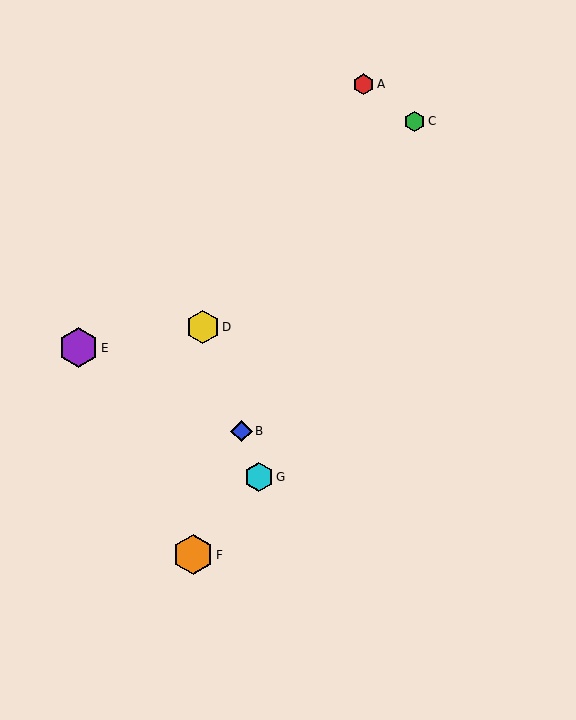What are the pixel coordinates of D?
Object D is at (203, 327).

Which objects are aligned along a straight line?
Objects B, D, G are aligned along a straight line.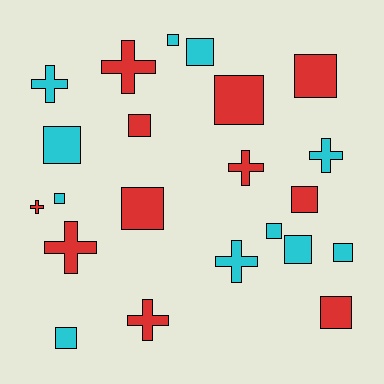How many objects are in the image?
There are 22 objects.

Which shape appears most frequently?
Square, with 14 objects.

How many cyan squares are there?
There are 8 cyan squares.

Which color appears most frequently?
Red, with 11 objects.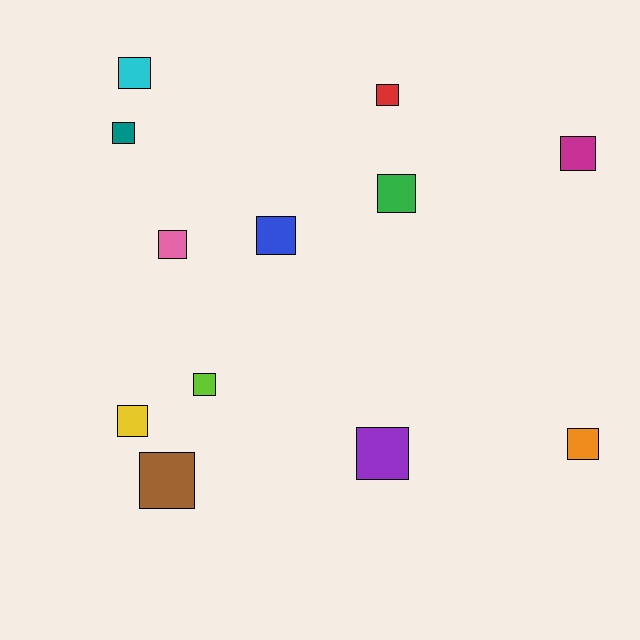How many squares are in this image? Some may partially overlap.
There are 12 squares.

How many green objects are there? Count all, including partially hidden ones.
There is 1 green object.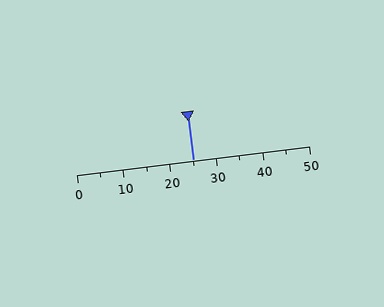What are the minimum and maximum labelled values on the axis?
The axis runs from 0 to 50.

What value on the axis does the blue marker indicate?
The marker indicates approximately 25.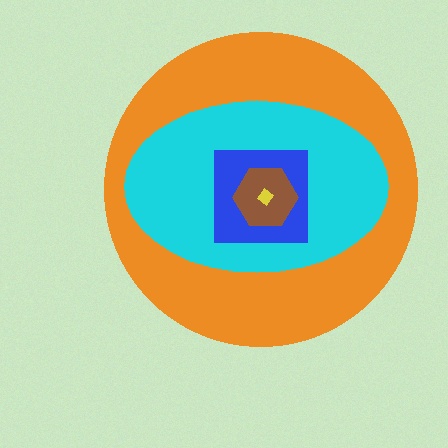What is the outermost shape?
The orange circle.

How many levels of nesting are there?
5.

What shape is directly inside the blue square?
The brown hexagon.